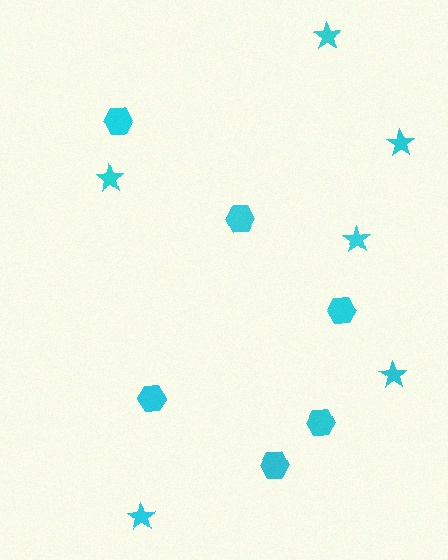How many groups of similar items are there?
There are 2 groups: one group of hexagons (6) and one group of stars (6).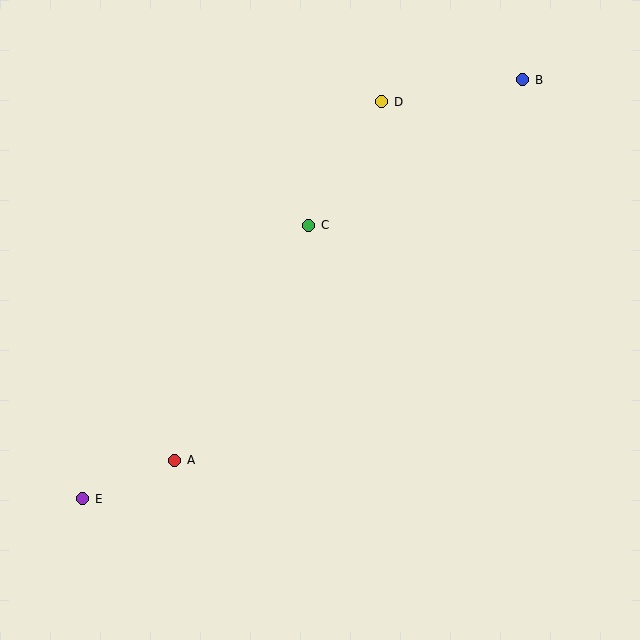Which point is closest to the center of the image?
Point C at (309, 225) is closest to the center.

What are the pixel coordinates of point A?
Point A is at (175, 460).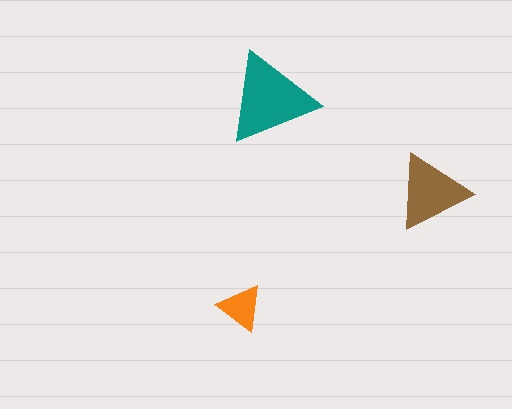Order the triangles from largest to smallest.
the teal one, the brown one, the orange one.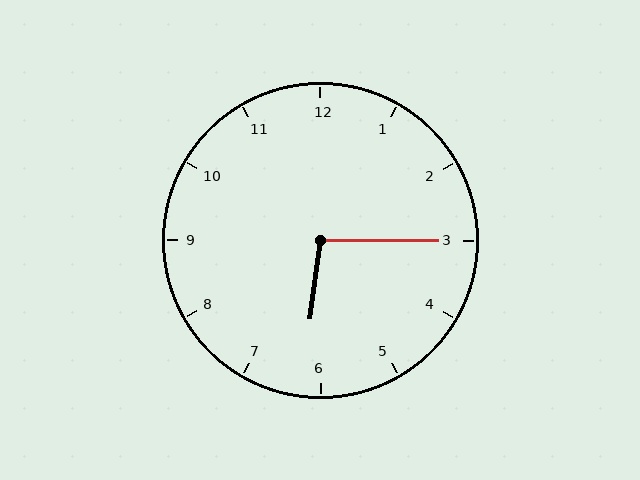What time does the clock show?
6:15.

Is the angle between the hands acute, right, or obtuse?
It is obtuse.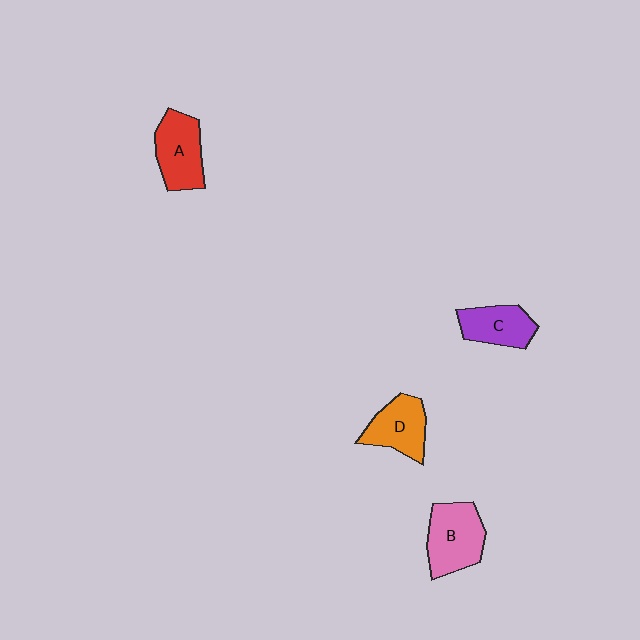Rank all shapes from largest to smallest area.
From largest to smallest: B (pink), A (red), D (orange), C (purple).